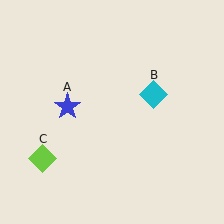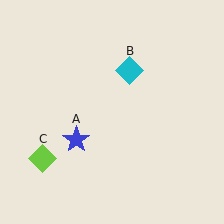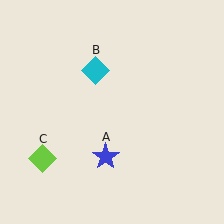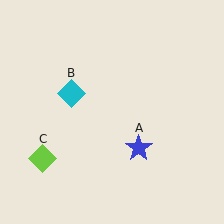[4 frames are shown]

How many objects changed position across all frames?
2 objects changed position: blue star (object A), cyan diamond (object B).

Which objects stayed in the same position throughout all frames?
Lime diamond (object C) remained stationary.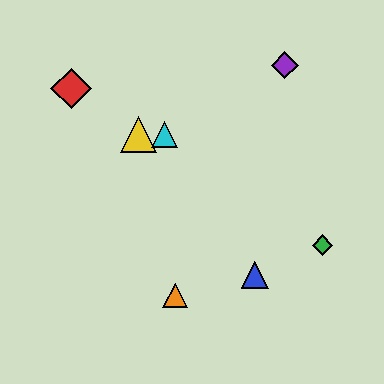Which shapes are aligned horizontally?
The yellow triangle, the cyan triangle are aligned horizontally.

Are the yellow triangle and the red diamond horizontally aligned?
No, the yellow triangle is at y≈134 and the red diamond is at y≈89.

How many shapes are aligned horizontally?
2 shapes (the yellow triangle, the cyan triangle) are aligned horizontally.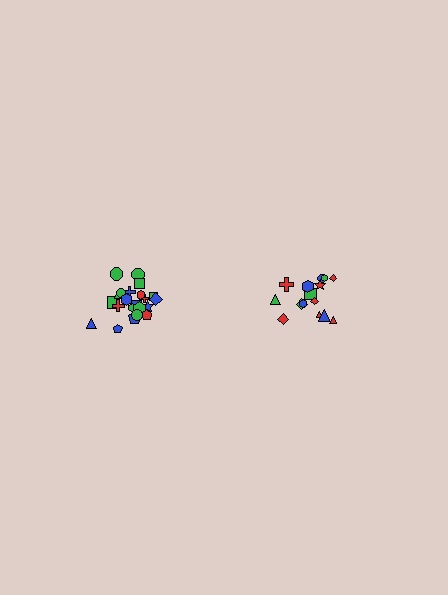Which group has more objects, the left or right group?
The left group.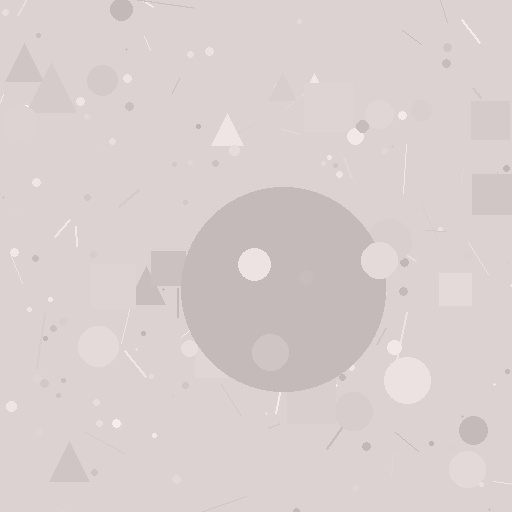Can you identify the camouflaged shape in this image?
The camouflaged shape is a circle.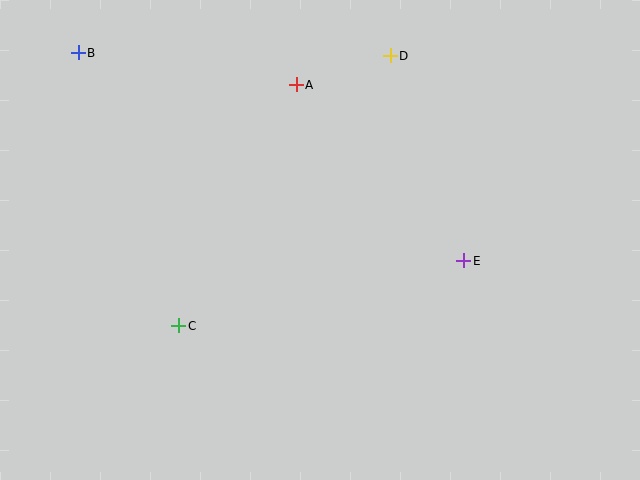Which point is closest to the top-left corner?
Point B is closest to the top-left corner.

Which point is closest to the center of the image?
Point E at (464, 261) is closest to the center.